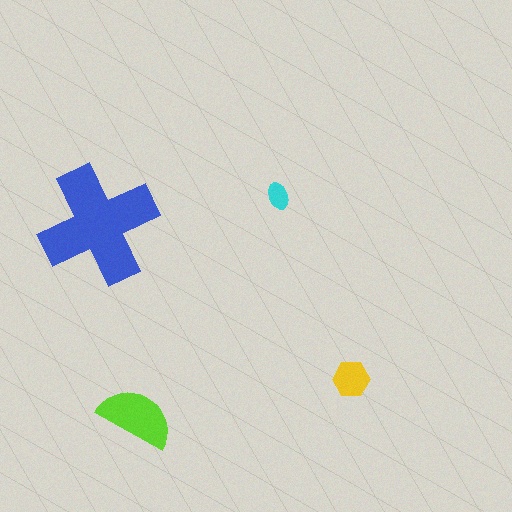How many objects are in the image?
There are 4 objects in the image.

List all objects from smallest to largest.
The cyan ellipse, the yellow hexagon, the lime semicircle, the blue cross.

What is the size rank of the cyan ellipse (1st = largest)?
4th.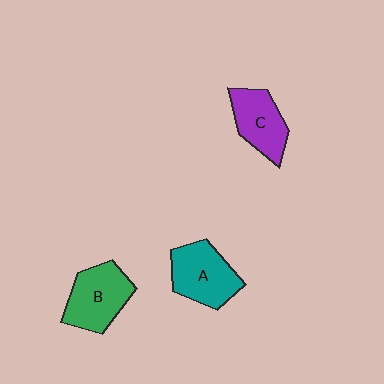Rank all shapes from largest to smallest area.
From largest to smallest: A (teal), B (green), C (purple).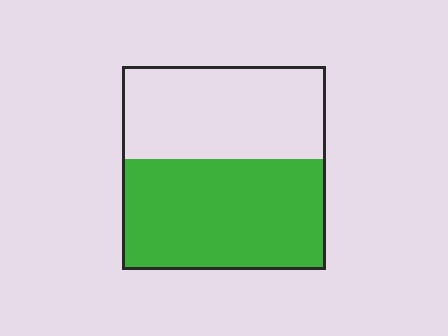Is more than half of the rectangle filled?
Yes.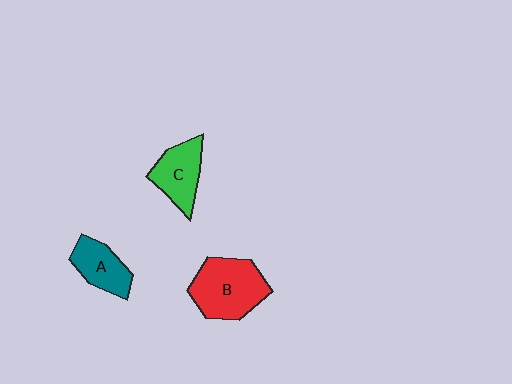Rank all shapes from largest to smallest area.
From largest to smallest: B (red), C (green), A (teal).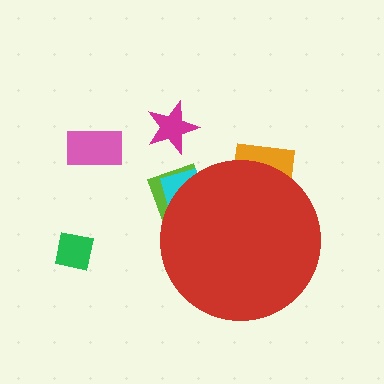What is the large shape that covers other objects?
A red circle.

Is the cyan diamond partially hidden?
Yes, the cyan diamond is partially hidden behind the red circle.